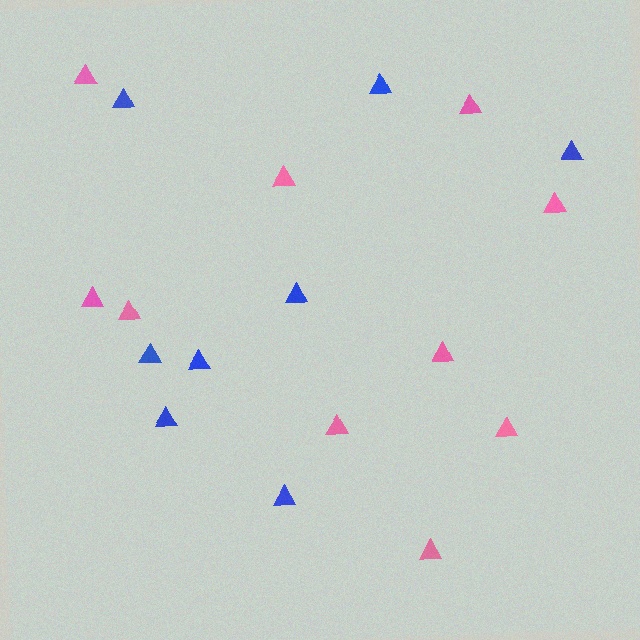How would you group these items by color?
There are 2 groups: one group of pink triangles (10) and one group of blue triangles (8).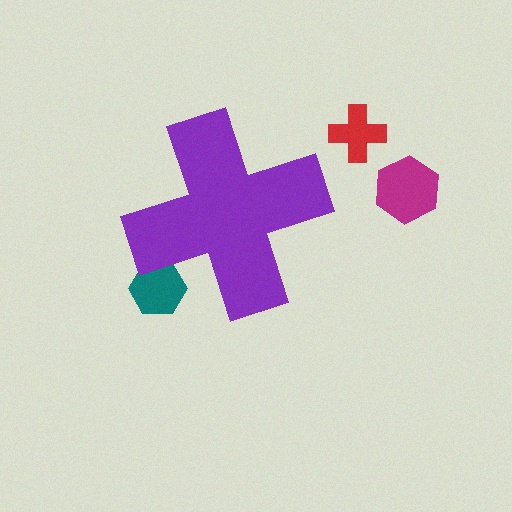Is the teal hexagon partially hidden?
Yes, the teal hexagon is partially hidden behind the purple cross.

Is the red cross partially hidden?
No, the red cross is fully visible.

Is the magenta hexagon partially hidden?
No, the magenta hexagon is fully visible.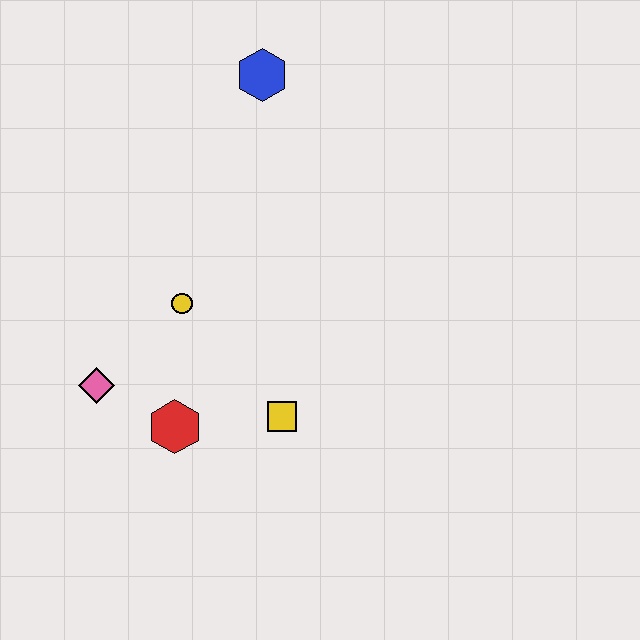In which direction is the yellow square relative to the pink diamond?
The yellow square is to the right of the pink diamond.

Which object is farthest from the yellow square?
The blue hexagon is farthest from the yellow square.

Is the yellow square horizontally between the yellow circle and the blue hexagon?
No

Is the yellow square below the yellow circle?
Yes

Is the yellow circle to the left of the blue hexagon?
Yes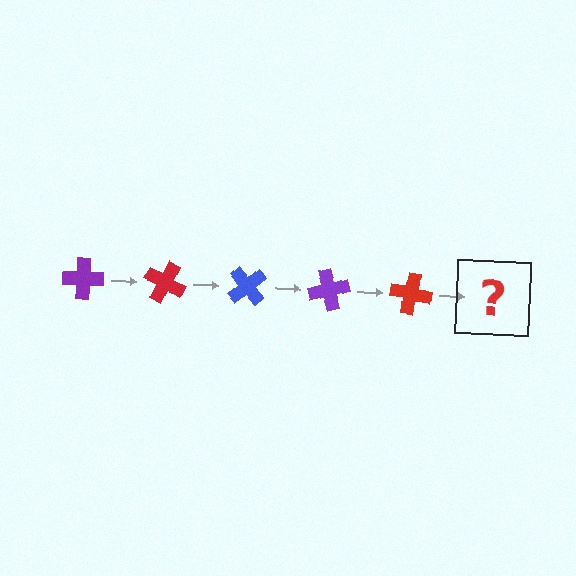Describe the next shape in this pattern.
It should be a blue cross, rotated 125 degrees from the start.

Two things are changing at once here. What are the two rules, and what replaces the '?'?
The two rules are that it rotates 25 degrees each step and the color cycles through purple, red, and blue. The '?' should be a blue cross, rotated 125 degrees from the start.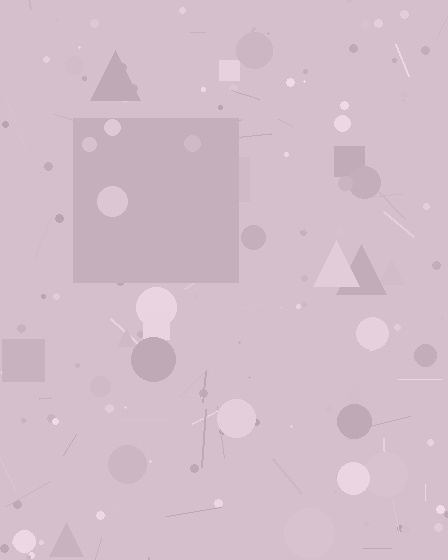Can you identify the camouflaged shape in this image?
The camouflaged shape is a square.